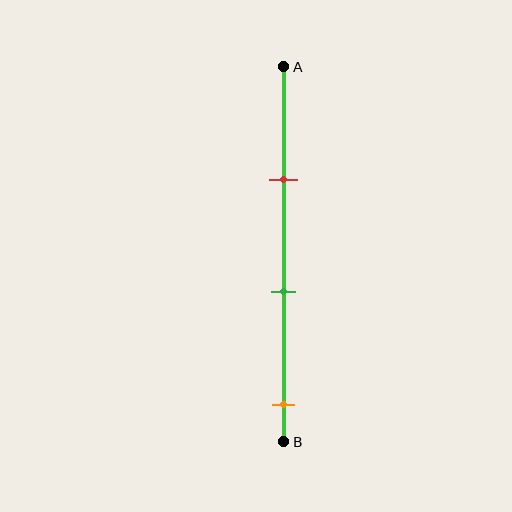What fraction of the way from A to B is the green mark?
The green mark is approximately 60% (0.6) of the way from A to B.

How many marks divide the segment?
There are 3 marks dividing the segment.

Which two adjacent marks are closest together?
The red and green marks are the closest adjacent pair.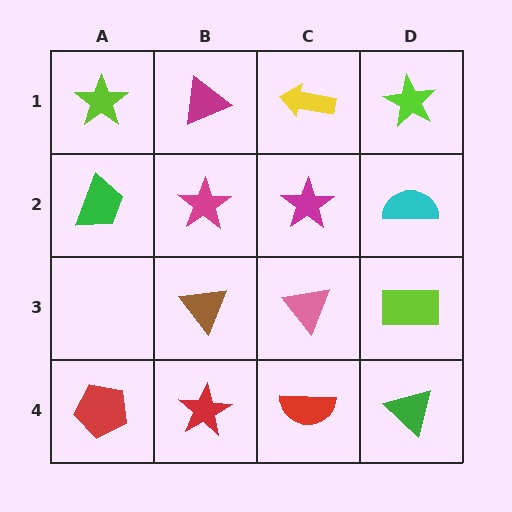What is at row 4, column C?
A red semicircle.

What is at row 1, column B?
A magenta triangle.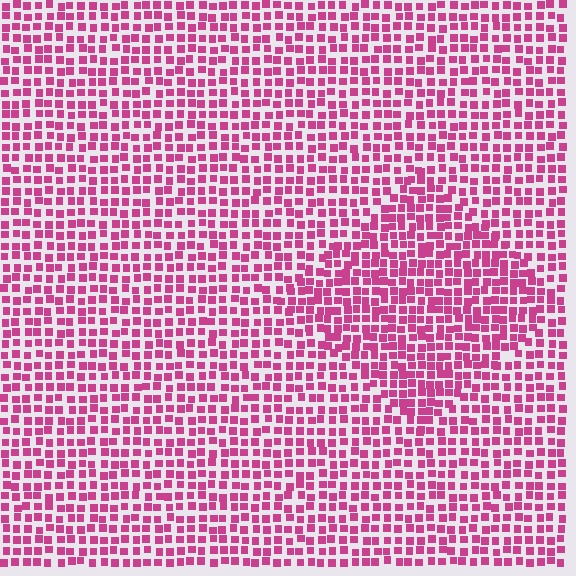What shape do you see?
I see a diamond.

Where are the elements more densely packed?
The elements are more densely packed inside the diamond boundary.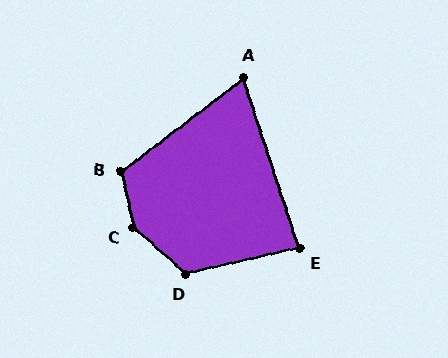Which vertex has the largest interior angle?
C, at approximately 144 degrees.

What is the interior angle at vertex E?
Approximately 85 degrees (acute).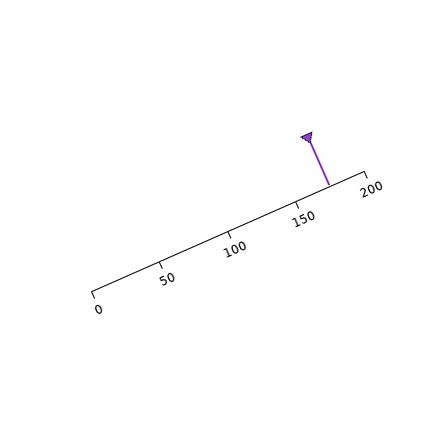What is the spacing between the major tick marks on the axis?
The major ticks are spaced 50 apart.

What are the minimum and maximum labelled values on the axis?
The axis runs from 0 to 200.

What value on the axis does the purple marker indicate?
The marker indicates approximately 175.